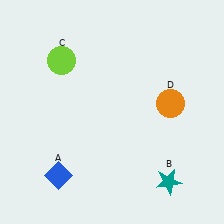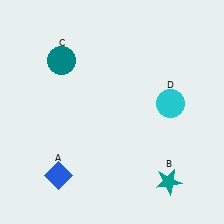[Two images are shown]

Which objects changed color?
C changed from lime to teal. D changed from orange to cyan.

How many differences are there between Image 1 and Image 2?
There are 2 differences between the two images.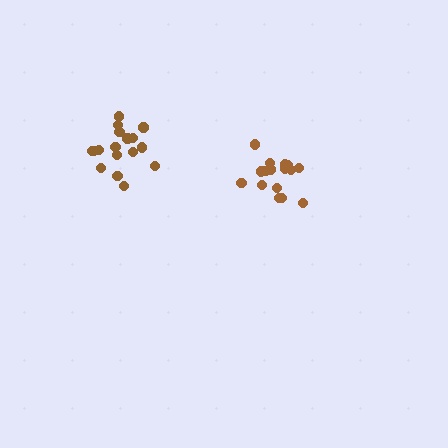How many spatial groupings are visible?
There are 2 spatial groupings.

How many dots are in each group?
Group 1: 16 dots, Group 2: 17 dots (33 total).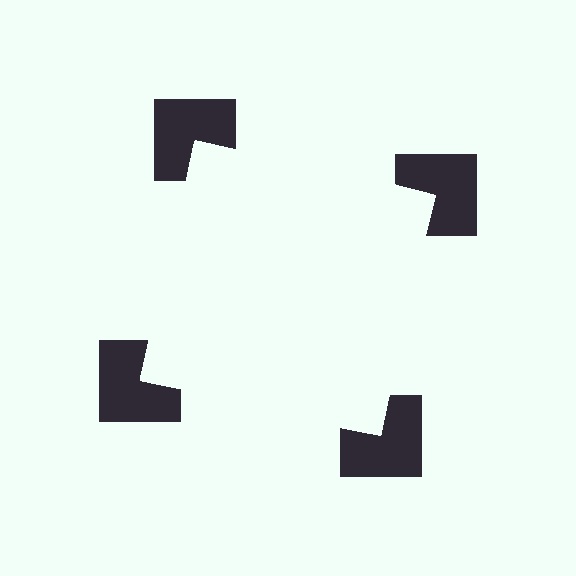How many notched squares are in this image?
There are 4 — one at each vertex of the illusory square.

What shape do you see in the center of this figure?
An illusory square — its edges are inferred from the aligned wedge cuts in the notched squares, not physically drawn.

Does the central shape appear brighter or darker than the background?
It typically appears slightly brighter than the background, even though no actual brightness change is drawn.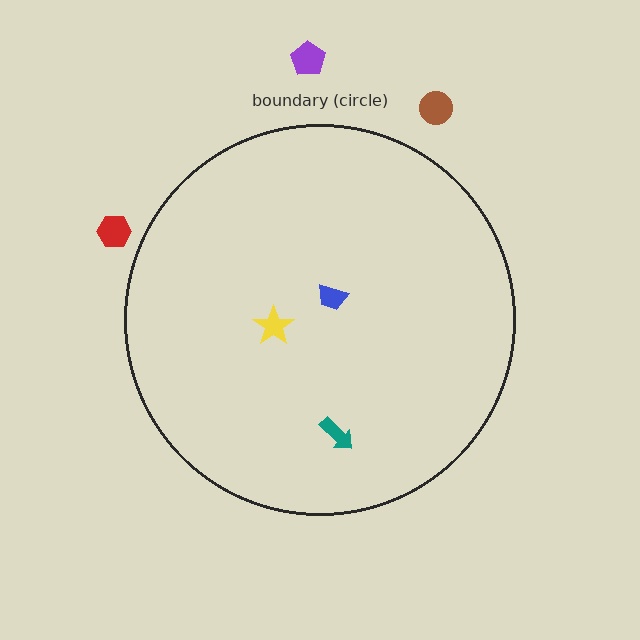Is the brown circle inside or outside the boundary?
Outside.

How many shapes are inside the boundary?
3 inside, 3 outside.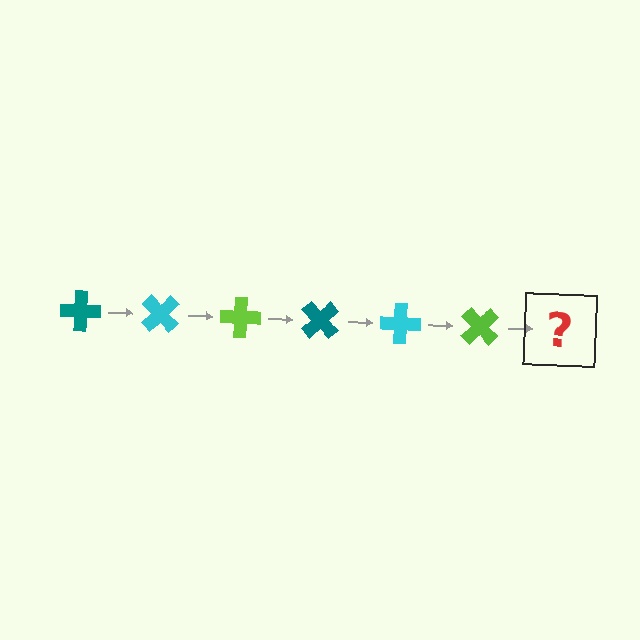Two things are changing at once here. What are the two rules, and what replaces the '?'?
The two rules are that it rotates 45 degrees each step and the color cycles through teal, cyan, and lime. The '?' should be a teal cross, rotated 270 degrees from the start.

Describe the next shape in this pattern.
It should be a teal cross, rotated 270 degrees from the start.